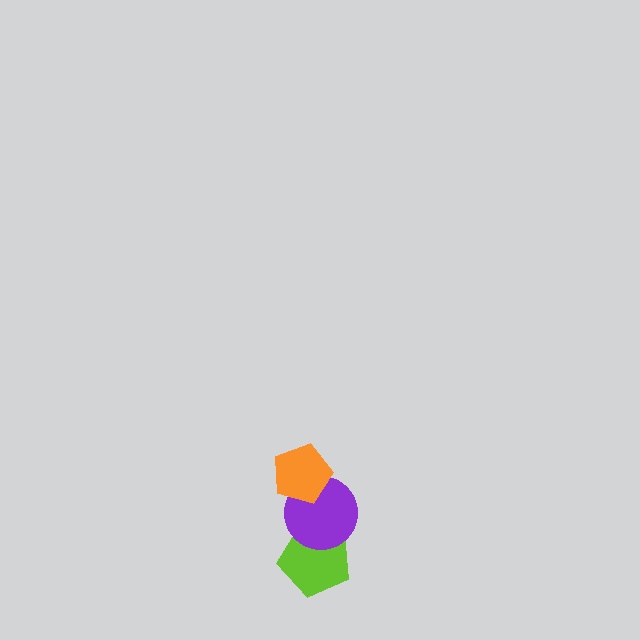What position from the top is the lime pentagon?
The lime pentagon is 3rd from the top.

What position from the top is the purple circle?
The purple circle is 2nd from the top.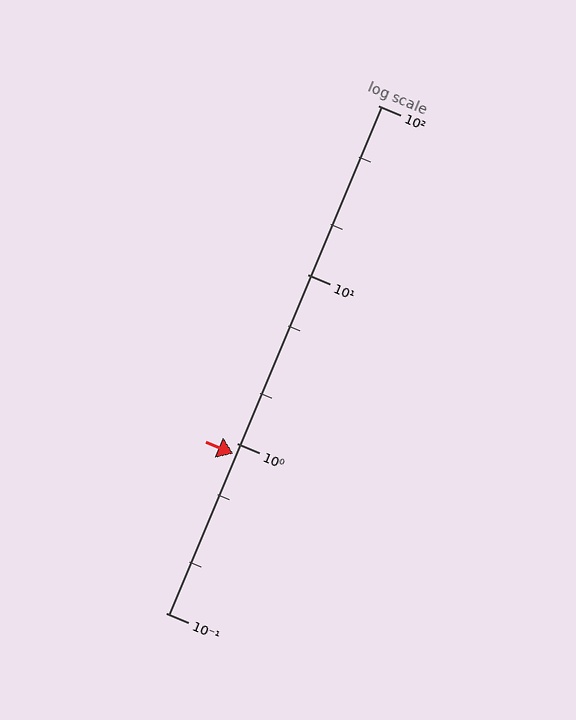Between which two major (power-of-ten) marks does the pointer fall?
The pointer is between 0.1 and 1.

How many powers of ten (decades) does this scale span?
The scale spans 3 decades, from 0.1 to 100.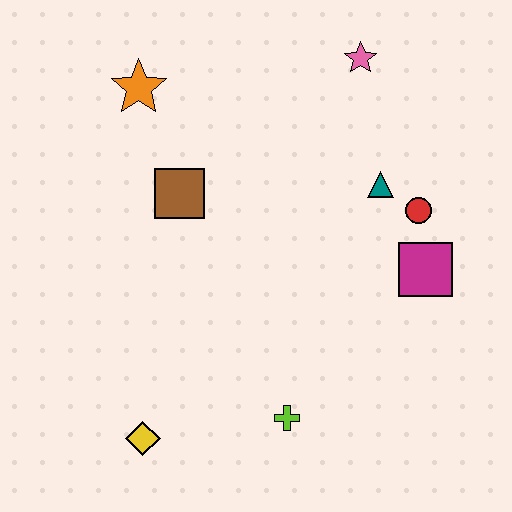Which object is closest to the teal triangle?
The red circle is closest to the teal triangle.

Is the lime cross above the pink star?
No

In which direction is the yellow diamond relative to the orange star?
The yellow diamond is below the orange star.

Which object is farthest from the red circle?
The yellow diamond is farthest from the red circle.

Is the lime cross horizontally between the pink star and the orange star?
Yes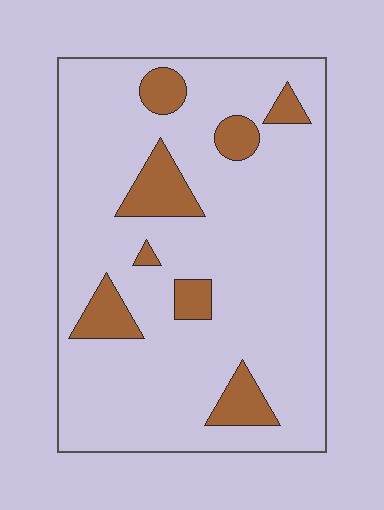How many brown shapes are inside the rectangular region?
8.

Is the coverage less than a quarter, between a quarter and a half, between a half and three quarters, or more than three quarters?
Less than a quarter.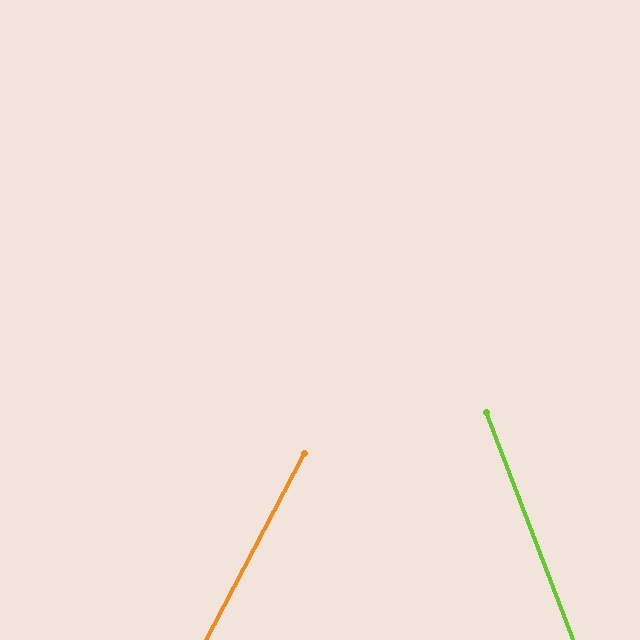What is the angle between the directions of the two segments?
Approximately 49 degrees.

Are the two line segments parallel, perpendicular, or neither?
Neither parallel nor perpendicular — they differ by about 49°.